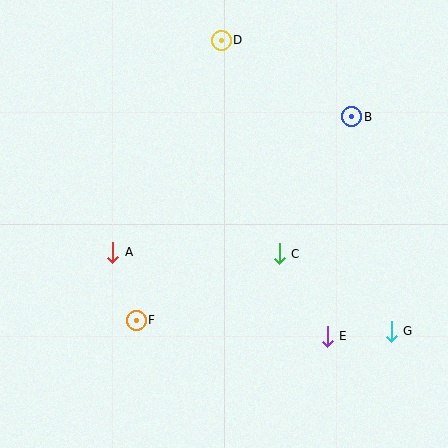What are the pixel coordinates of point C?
Point C is at (279, 254).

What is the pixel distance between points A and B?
The distance between A and B is 275 pixels.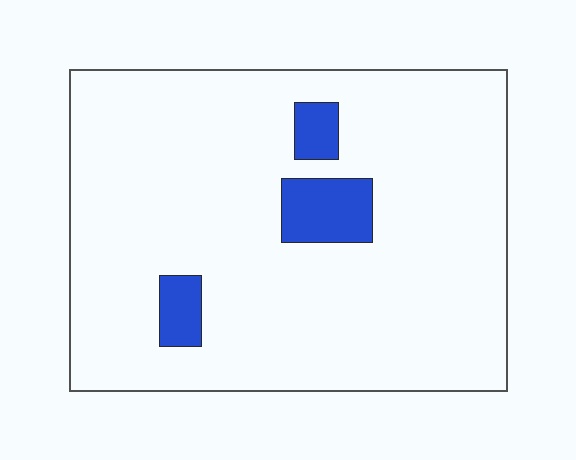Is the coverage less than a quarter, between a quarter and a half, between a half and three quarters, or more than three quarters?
Less than a quarter.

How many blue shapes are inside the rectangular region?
3.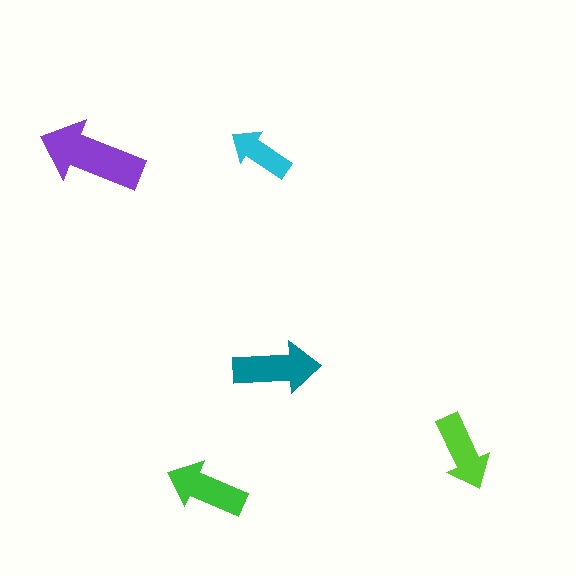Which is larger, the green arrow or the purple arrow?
The purple one.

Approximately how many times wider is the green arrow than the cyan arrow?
About 1.5 times wider.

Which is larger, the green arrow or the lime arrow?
The green one.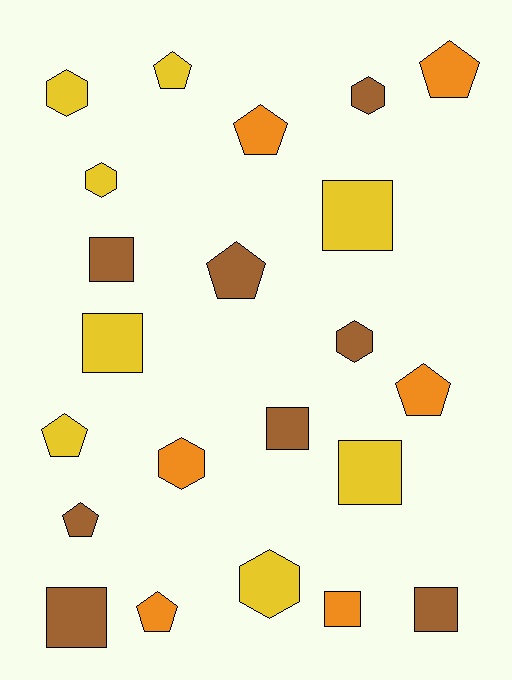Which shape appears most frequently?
Pentagon, with 8 objects.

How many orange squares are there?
There is 1 orange square.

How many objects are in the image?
There are 22 objects.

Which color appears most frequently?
Yellow, with 8 objects.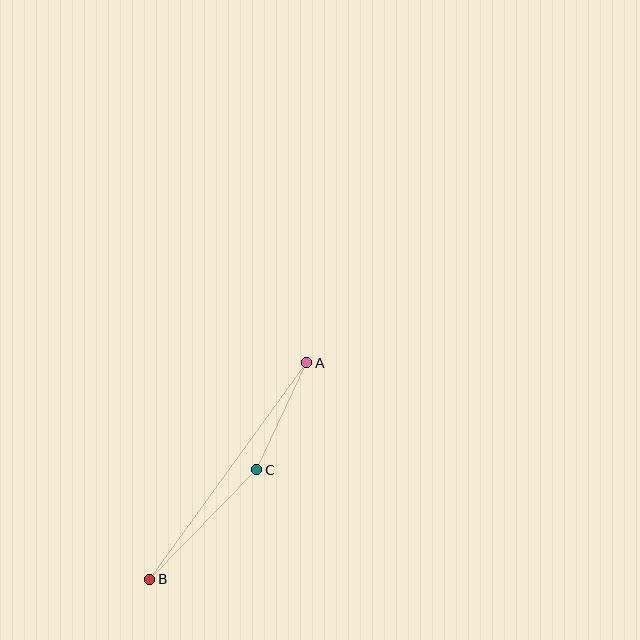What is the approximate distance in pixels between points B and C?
The distance between B and C is approximately 153 pixels.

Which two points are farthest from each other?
Points A and B are farthest from each other.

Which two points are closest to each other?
Points A and C are closest to each other.